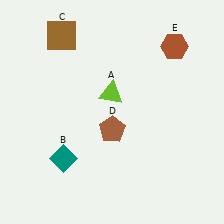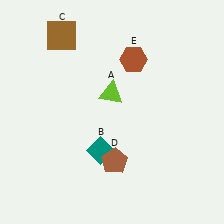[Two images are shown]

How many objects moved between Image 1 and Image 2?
3 objects moved between the two images.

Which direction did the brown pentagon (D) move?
The brown pentagon (D) moved down.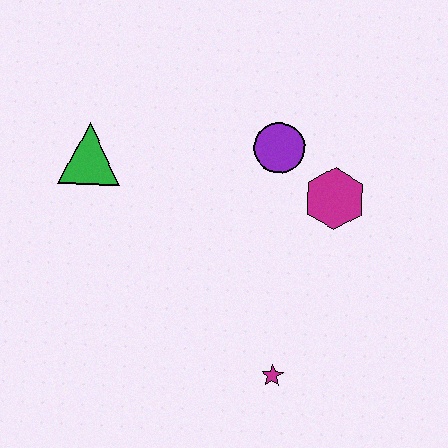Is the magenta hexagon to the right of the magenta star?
Yes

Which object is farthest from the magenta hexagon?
The green triangle is farthest from the magenta hexagon.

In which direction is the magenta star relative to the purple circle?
The magenta star is below the purple circle.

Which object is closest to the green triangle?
The purple circle is closest to the green triangle.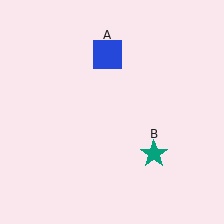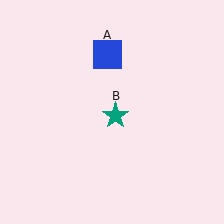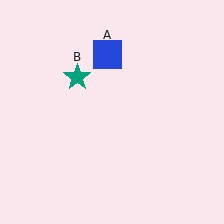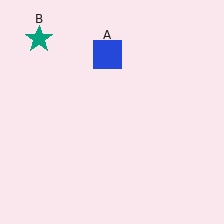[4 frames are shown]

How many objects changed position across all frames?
1 object changed position: teal star (object B).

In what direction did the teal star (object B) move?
The teal star (object B) moved up and to the left.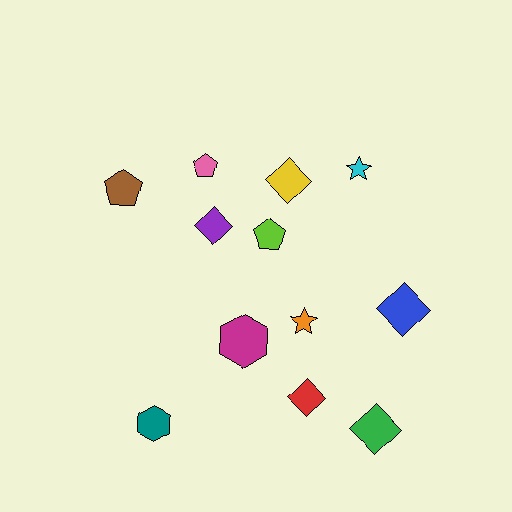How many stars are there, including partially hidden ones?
There are 2 stars.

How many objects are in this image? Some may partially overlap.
There are 12 objects.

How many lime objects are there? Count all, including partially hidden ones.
There is 1 lime object.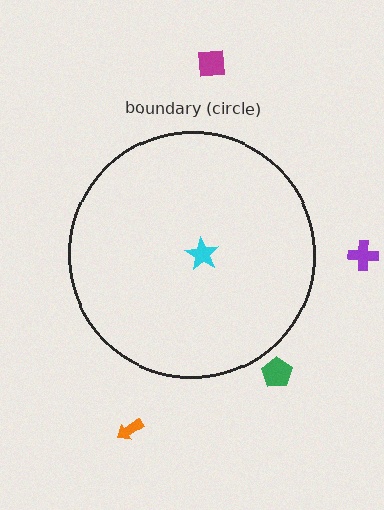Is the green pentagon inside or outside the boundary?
Outside.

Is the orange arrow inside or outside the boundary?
Outside.